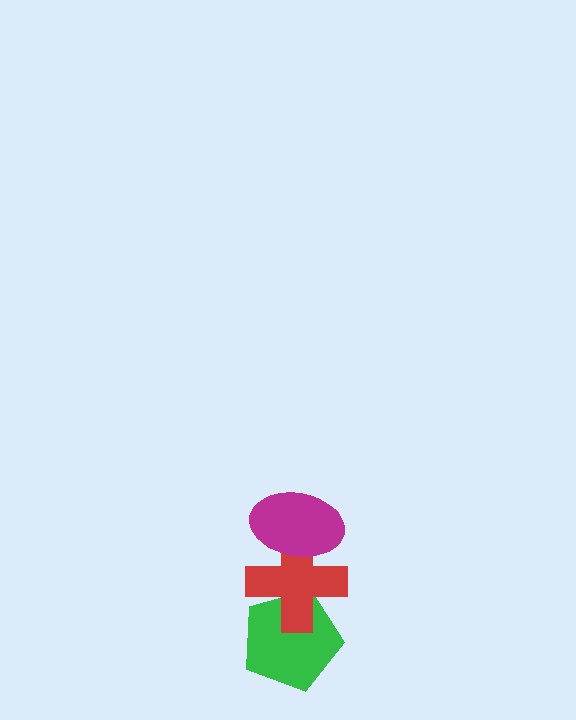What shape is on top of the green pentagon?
The red cross is on top of the green pentagon.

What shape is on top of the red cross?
The magenta ellipse is on top of the red cross.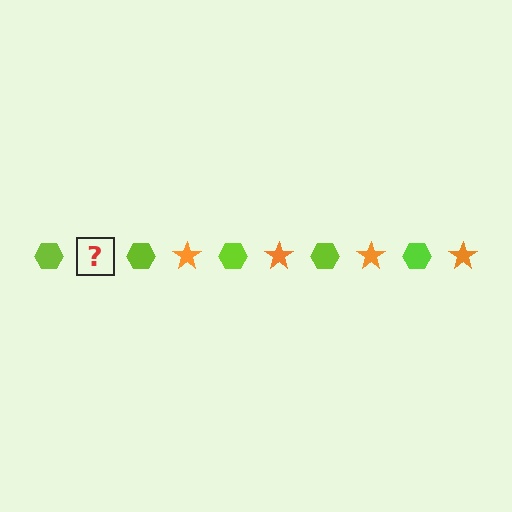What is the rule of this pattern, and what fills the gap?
The rule is that the pattern alternates between lime hexagon and orange star. The gap should be filled with an orange star.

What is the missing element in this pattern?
The missing element is an orange star.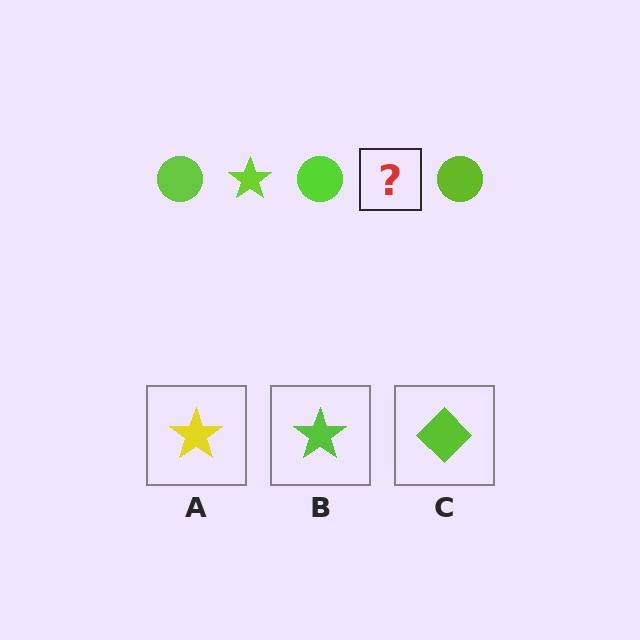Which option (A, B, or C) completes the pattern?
B.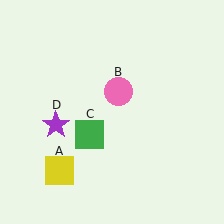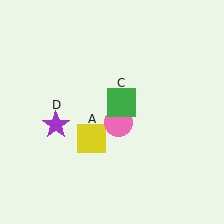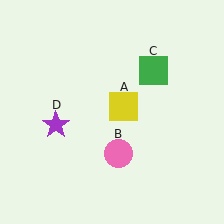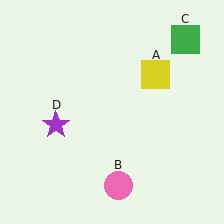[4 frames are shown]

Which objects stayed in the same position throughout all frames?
Purple star (object D) remained stationary.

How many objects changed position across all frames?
3 objects changed position: yellow square (object A), pink circle (object B), green square (object C).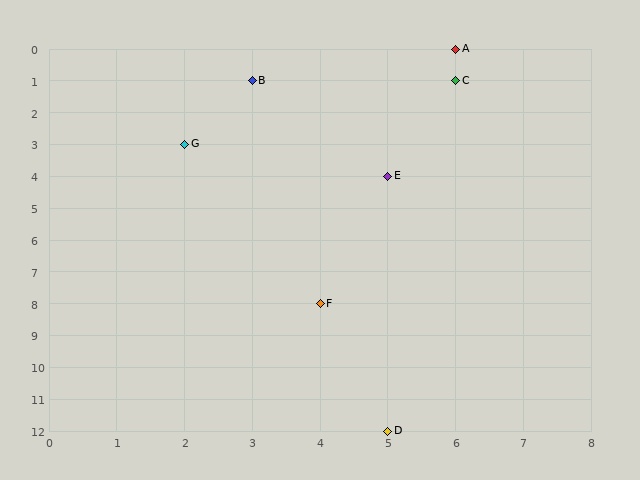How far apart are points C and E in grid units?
Points C and E are 1 column and 3 rows apart (about 3.2 grid units diagonally).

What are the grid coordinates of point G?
Point G is at grid coordinates (2, 3).